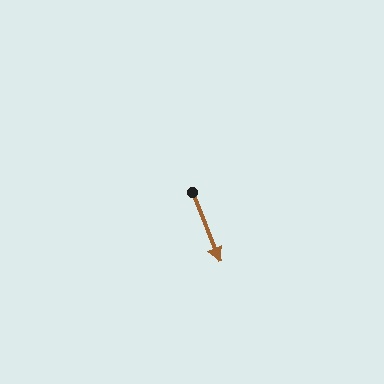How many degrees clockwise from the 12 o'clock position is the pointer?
Approximately 158 degrees.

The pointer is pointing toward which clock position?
Roughly 5 o'clock.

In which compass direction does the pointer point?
South.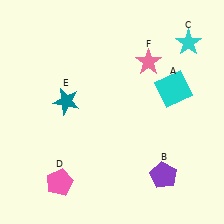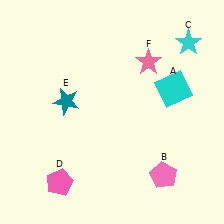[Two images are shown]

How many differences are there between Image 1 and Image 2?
There is 1 difference between the two images.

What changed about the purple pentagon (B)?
In Image 1, B is purple. In Image 2, it changed to pink.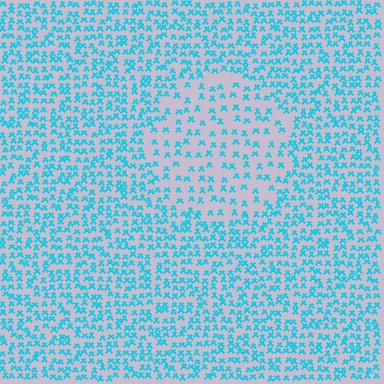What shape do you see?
I see a circle.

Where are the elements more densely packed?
The elements are more densely packed outside the circle boundary.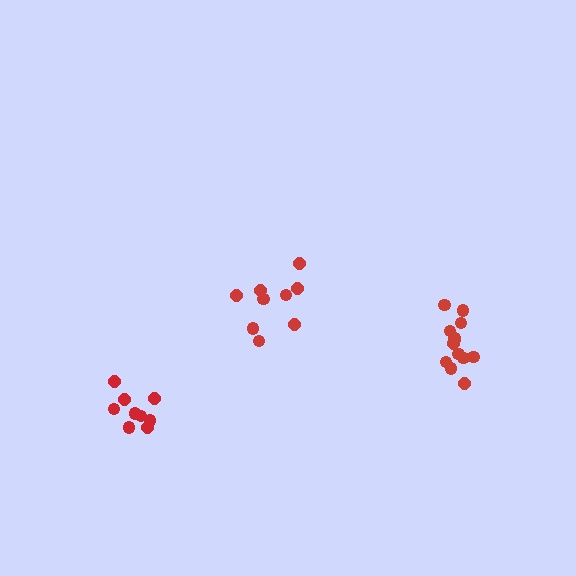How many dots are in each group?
Group 1: 13 dots, Group 2: 9 dots, Group 3: 9 dots (31 total).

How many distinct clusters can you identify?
There are 3 distinct clusters.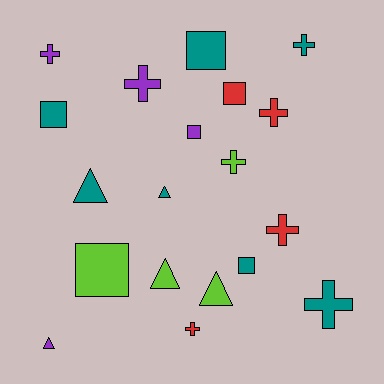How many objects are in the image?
There are 19 objects.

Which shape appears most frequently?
Cross, with 8 objects.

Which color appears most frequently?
Teal, with 7 objects.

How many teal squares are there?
There are 3 teal squares.